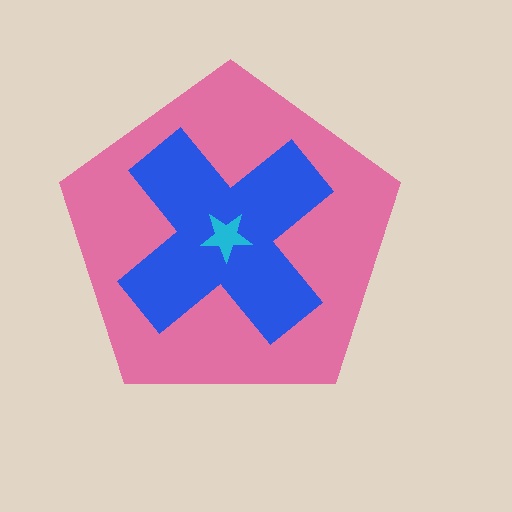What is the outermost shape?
The pink pentagon.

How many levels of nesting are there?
3.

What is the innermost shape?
The cyan star.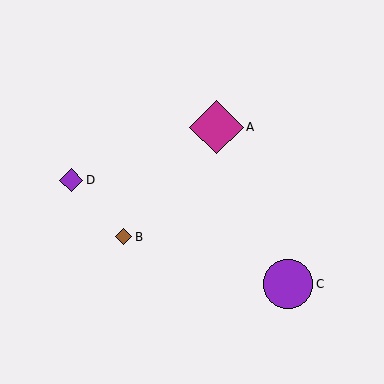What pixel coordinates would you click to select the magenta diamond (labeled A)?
Click at (217, 127) to select the magenta diamond A.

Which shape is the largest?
The magenta diamond (labeled A) is the largest.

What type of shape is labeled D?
Shape D is a purple diamond.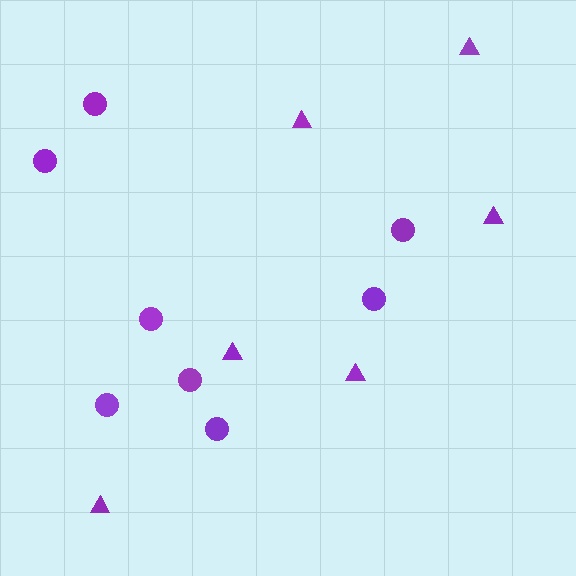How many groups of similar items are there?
There are 2 groups: one group of triangles (6) and one group of circles (8).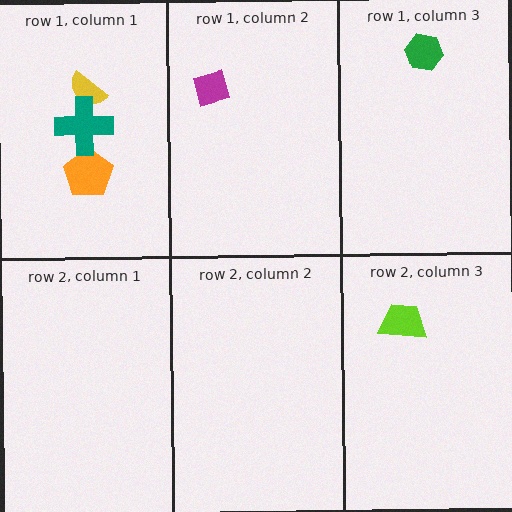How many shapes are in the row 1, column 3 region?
1.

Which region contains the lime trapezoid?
The row 2, column 3 region.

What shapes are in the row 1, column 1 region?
The orange pentagon, the yellow semicircle, the teal cross.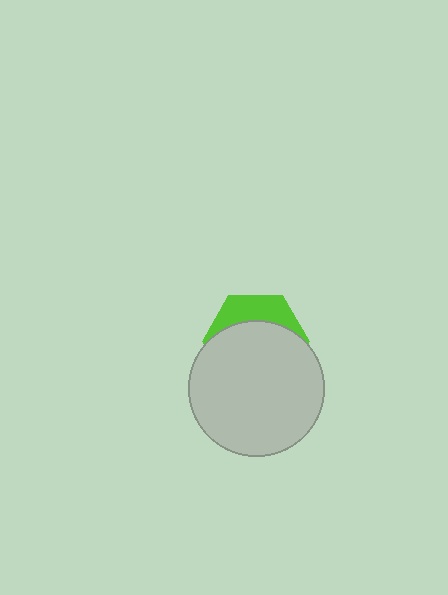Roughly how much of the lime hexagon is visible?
A small part of it is visible (roughly 30%).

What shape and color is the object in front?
The object in front is a light gray circle.